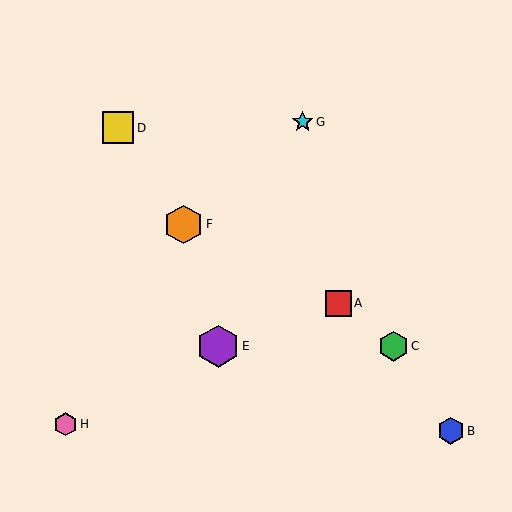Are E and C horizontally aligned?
Yes, both are at y≈346.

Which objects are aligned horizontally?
Objects C, E are aligned horizontally.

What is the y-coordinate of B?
Object B is at y≈431.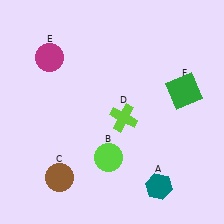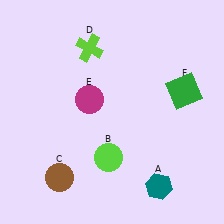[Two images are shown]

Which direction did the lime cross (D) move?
The lime cross (D) moved up.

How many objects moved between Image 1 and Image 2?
2 objects moved between the two images.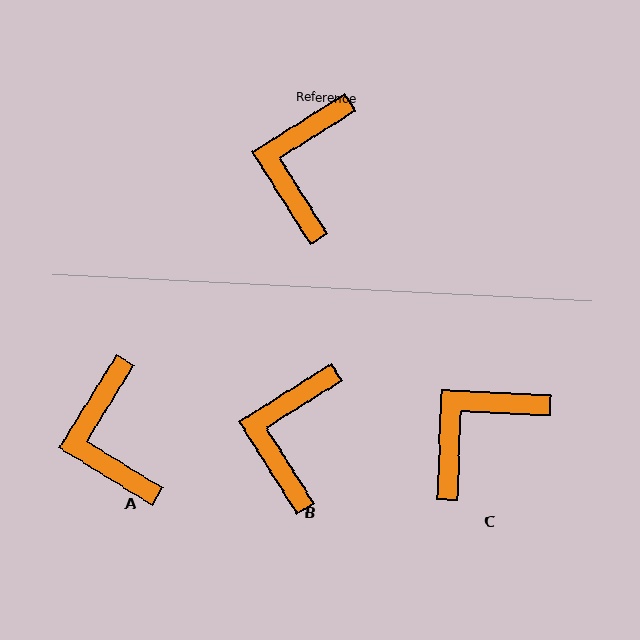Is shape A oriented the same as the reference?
No, it is off by about 26 degrees.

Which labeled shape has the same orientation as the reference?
B.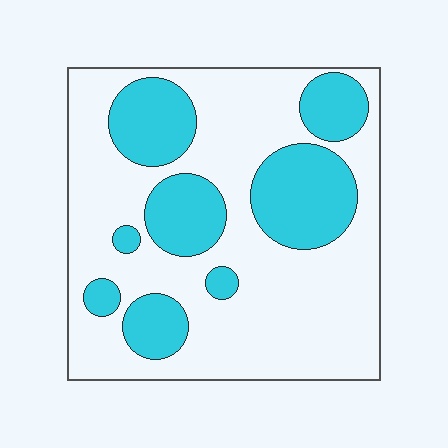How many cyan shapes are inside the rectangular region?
8.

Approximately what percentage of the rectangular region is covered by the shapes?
Approximately 30%.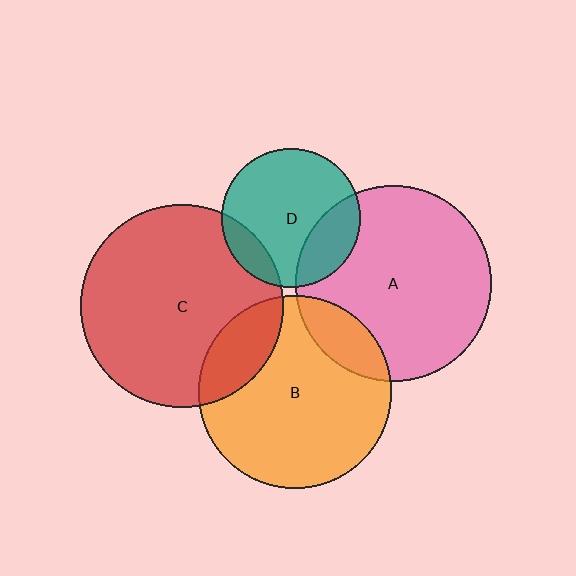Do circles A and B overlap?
Yes.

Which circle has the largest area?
Circle C (red).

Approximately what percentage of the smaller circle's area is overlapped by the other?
Approximately 15%.